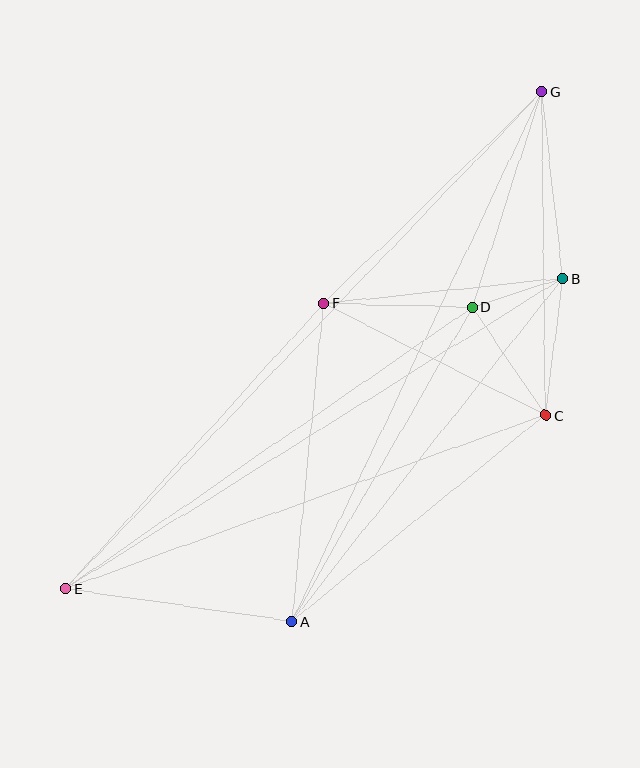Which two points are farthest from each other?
Points E and G are farthest from each other.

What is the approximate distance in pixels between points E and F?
The distance between E and F is approximately 385 pixels.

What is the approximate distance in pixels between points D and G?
The distance between D and G is approximately 226 pixels.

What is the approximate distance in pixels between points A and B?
The distance between A and B is approximately 437 pixels.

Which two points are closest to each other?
Points B and D are closest to each other.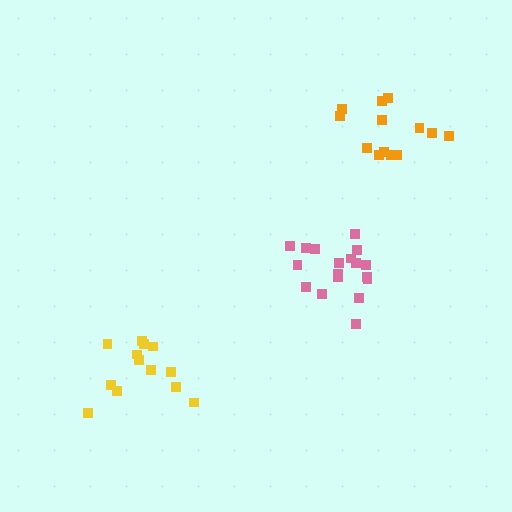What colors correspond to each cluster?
The clusters are colored: orange, pink, yellow.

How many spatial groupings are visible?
There are 3 spatial groupings.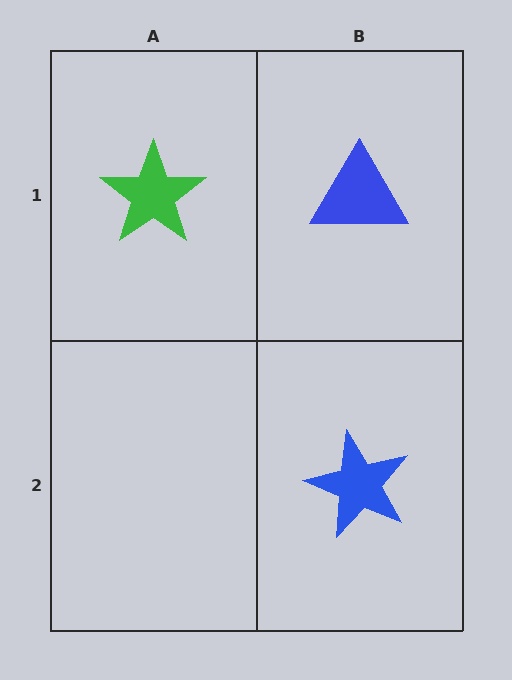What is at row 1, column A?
A green star.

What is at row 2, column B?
A blue star.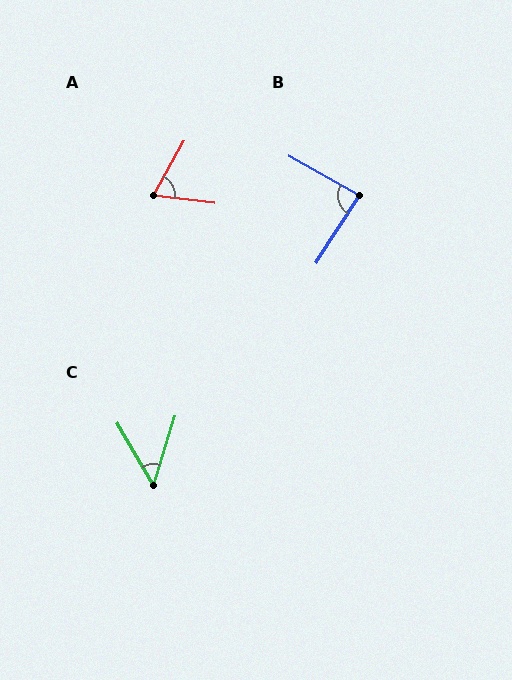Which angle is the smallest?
C, at approximately 48 degrees.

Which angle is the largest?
B, at approximately 86 degrees.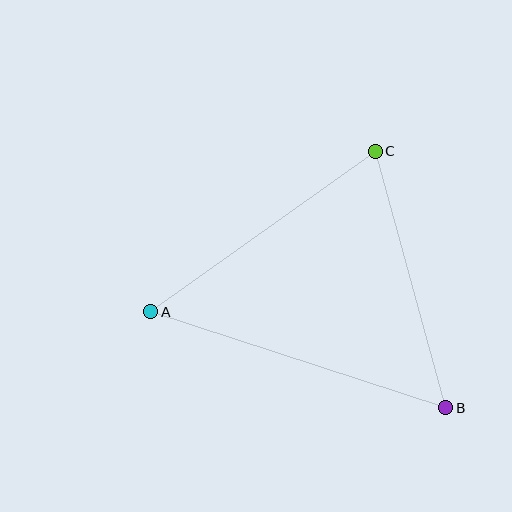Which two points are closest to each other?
Points B and C are closest to each other.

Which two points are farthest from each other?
Points A and B are farthest from each other.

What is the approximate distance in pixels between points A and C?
The distance between A and C is approximately 276 pixels.